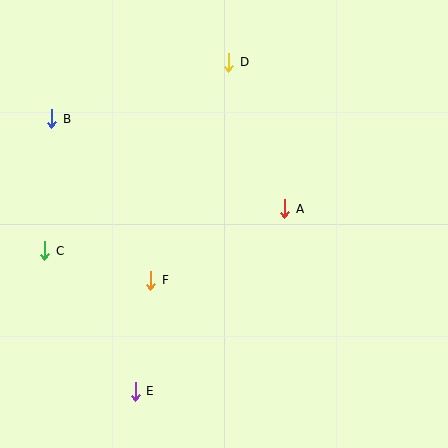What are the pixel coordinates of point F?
Point F is at (151, 280).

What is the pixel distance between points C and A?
The distance between C and A is 244 pixels.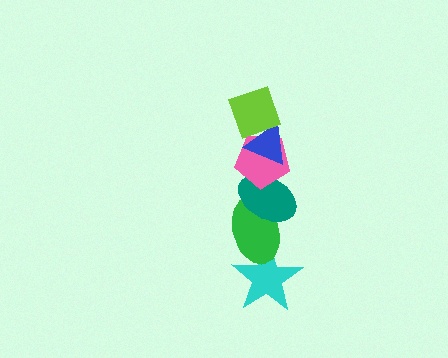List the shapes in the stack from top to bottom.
From top to bottom: the lime square, the blue triangle, the pink pentagon, the teal ellipse, the green ellipse, the cyan star.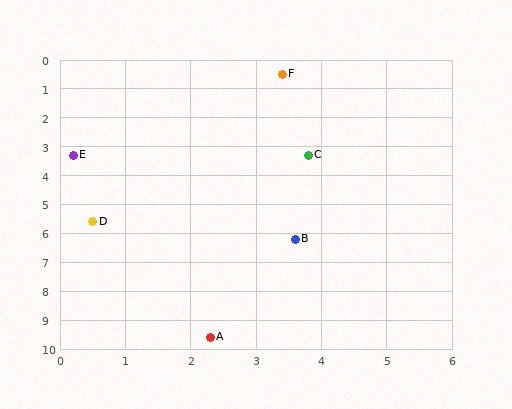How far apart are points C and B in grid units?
Points C and B are about 2.9 grid units apart.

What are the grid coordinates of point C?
Point C is at approximately (3.8, 3.3).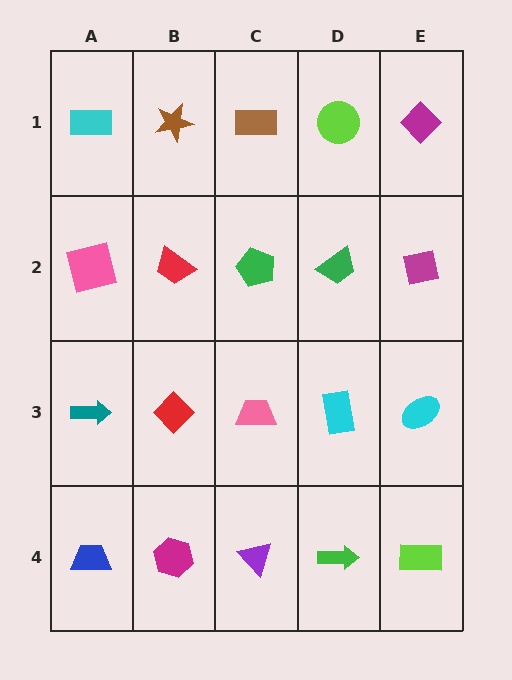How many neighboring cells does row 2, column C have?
4.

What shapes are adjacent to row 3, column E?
A magenta square (row 2, column E), a lime rectangle (row 4, column E), a cyan rectangle (row 3, column D).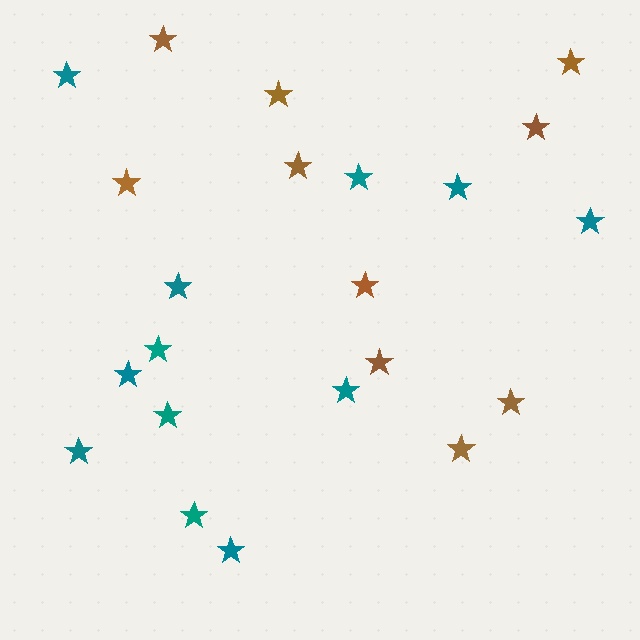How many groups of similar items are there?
There are 2 groups: one group of brown stars (10) and one group of teal stars (12).